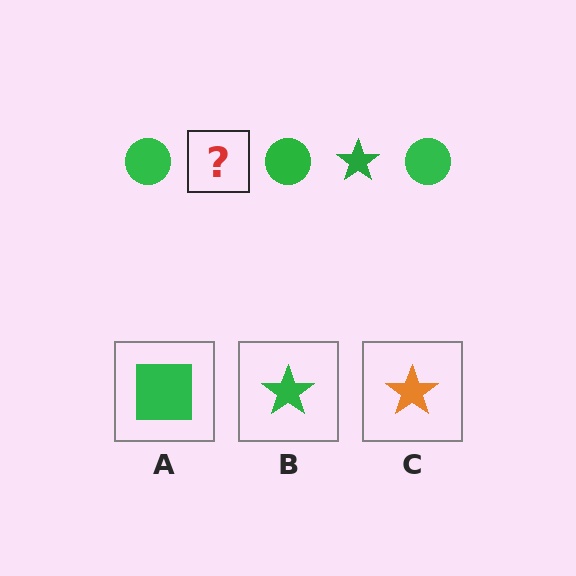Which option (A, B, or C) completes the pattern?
B.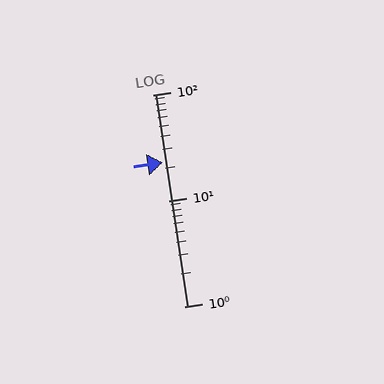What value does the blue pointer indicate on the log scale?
The pointer indicates approximately 23.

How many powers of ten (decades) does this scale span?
The scale spans 2 decades, from 1 to 100.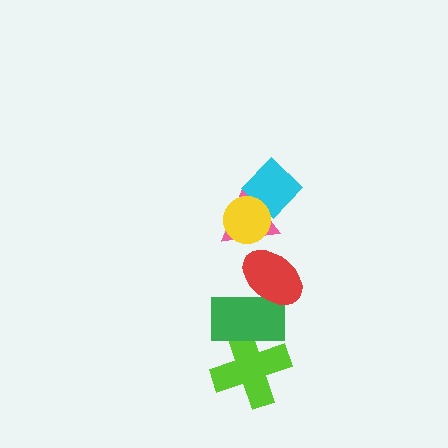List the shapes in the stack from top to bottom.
From top to bottom: the yellow circle, the cyan diamond, the pink triangle, the red ellipse, the green rectangle, the lime cross.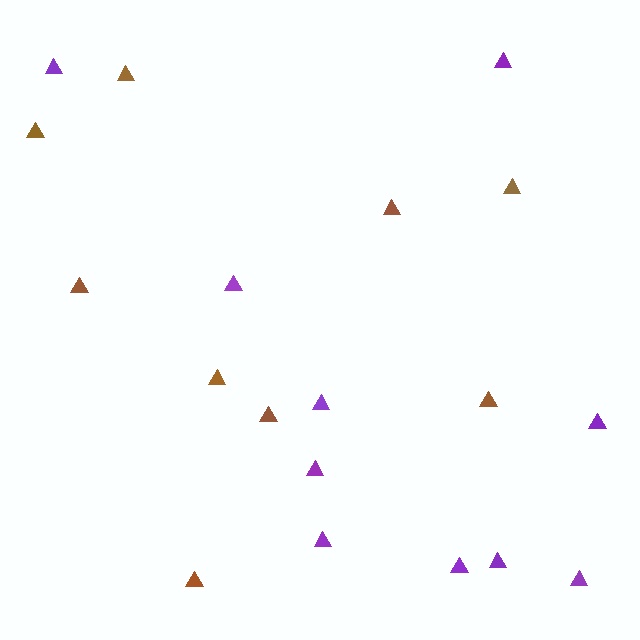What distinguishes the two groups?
There are 2 groups: one group of brown triangles (9) and one group of purple triangles (10).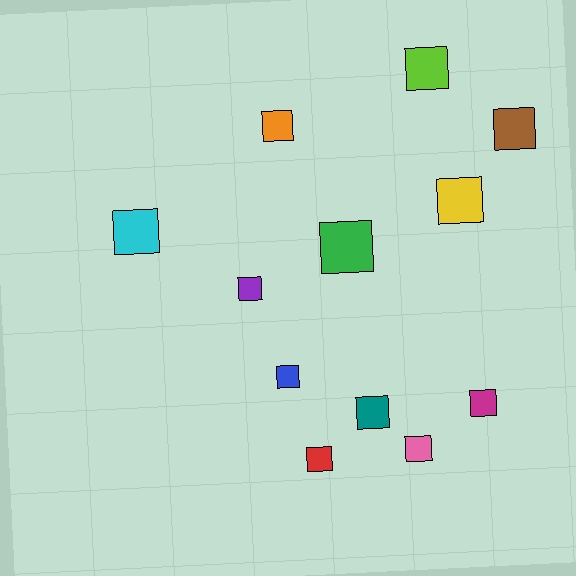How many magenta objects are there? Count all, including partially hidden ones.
There is 1 magenta object.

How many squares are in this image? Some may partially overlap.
There are 12 squares.